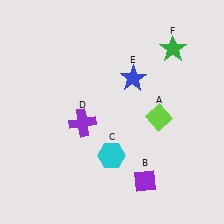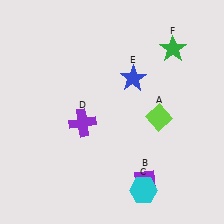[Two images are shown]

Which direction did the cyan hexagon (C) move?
The cyan hexagon (C) moved down.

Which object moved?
The cyan hexagon (C) moved down.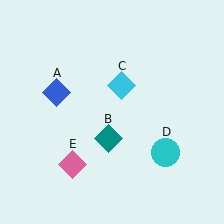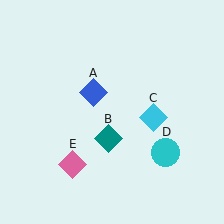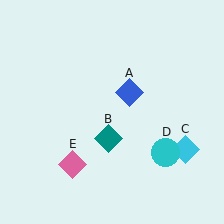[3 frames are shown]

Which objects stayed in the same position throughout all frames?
Teal diamond (object B) and cyan circle (object D) and pink diamond (object E) remained stationary.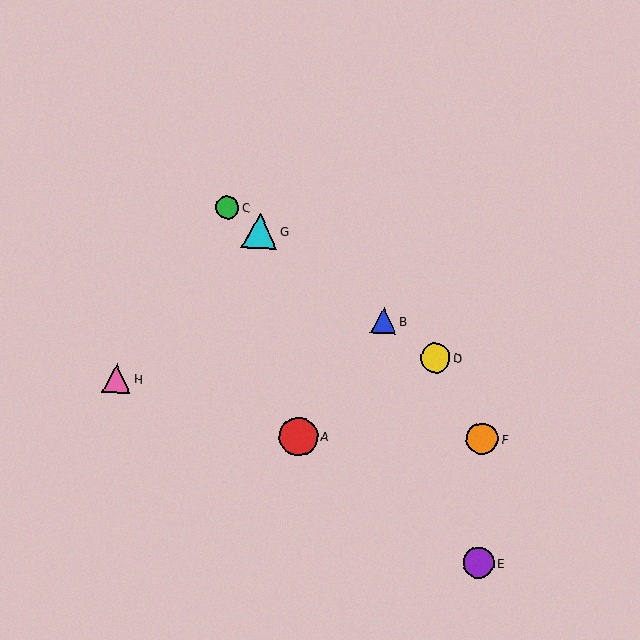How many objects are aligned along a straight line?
4 objects (B, C, D, G) are aligned along a straight line.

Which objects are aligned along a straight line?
Objects B, C, D, G are aligned along a straight line.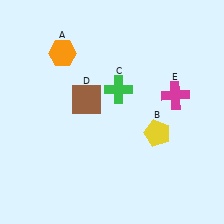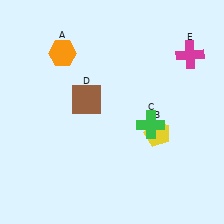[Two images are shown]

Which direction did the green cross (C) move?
The green cross (C) moved down.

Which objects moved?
The objects that moved are: the green cross (C), the magenta cross (E).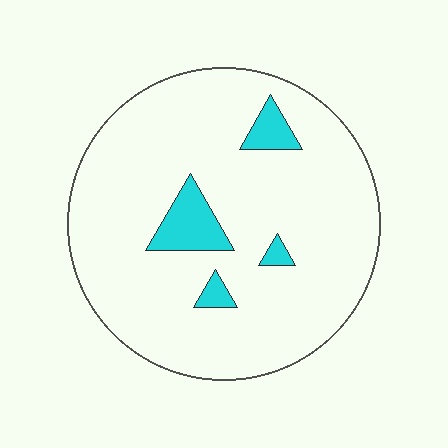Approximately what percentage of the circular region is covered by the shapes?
Approximately 10%.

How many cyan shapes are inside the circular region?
4.